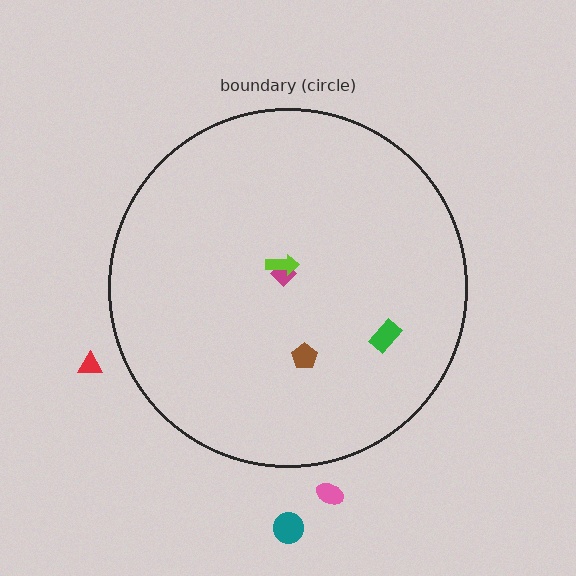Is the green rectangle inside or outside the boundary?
Inside.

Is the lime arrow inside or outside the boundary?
Inside.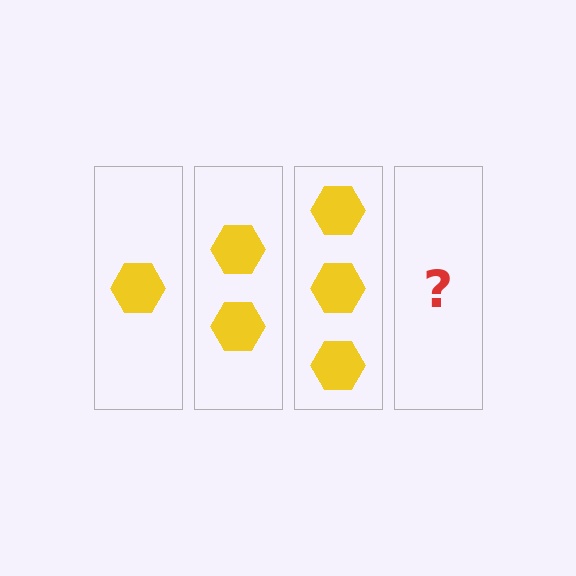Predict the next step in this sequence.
The next step is 4 hexagons.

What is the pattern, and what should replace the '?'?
The pattern is that each step adds one more hexagon. The '?' should be 4 hexagons.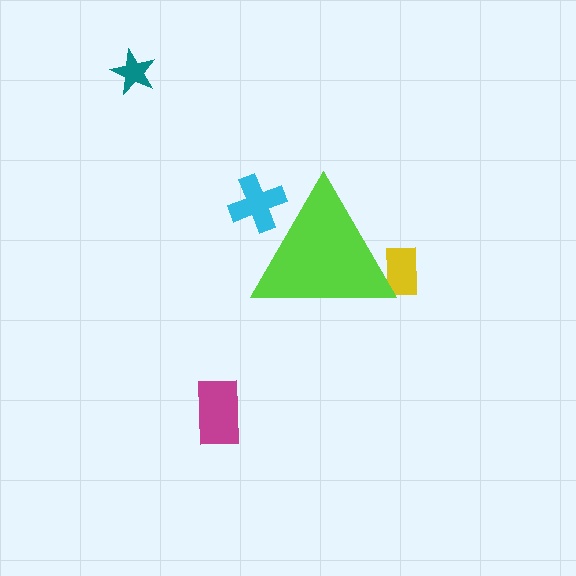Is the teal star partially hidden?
No, the teal star is fully visible.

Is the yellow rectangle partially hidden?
Yes, the yellow rectangle is partially hidden behind the lime triangle.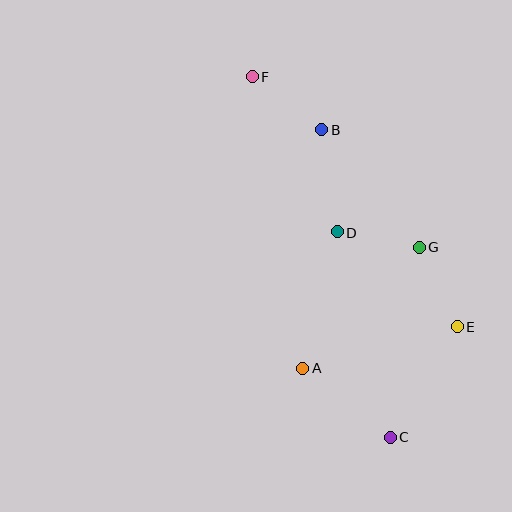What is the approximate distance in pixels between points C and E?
The distance between C and E is approximately 129 pixels.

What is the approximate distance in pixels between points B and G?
The distance between B and G is approximately 153 pixels.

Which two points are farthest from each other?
Points C and F are farthest from each other.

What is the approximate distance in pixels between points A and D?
The distance between A and D is approximately 140 pixels.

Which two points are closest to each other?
Points D and G are closest to each other.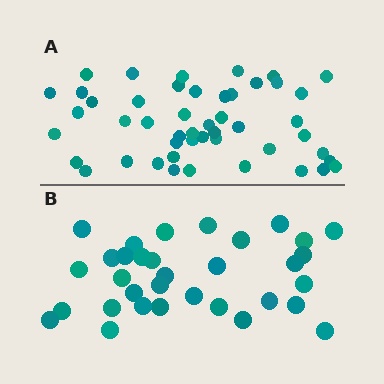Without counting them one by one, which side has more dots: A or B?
Region A (the top region) has more dots.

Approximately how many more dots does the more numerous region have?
Region A has approximately 15 more dots than region B.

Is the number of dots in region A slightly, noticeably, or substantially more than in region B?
Region A has substantially more. The ratio is roughly 1.5 to 1.